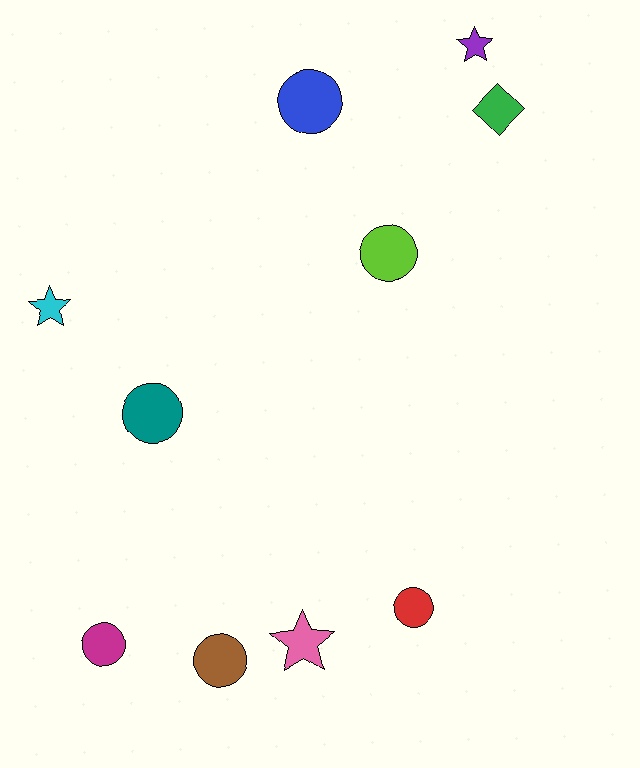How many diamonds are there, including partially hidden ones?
There is 1 diamond.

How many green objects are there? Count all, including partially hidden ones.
There is 1 green object.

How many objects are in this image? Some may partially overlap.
There are 10 objects.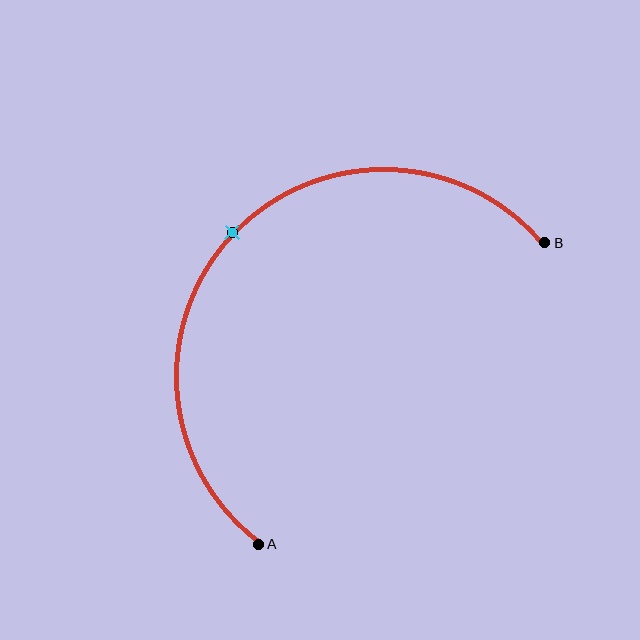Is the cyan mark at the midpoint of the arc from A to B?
Yes. The cyan mark lies on the arc at equal arc-length from both A and B — it is the arc midpoint.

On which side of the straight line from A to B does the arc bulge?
The arc bulges above and to the left of the straight line connecting A and B.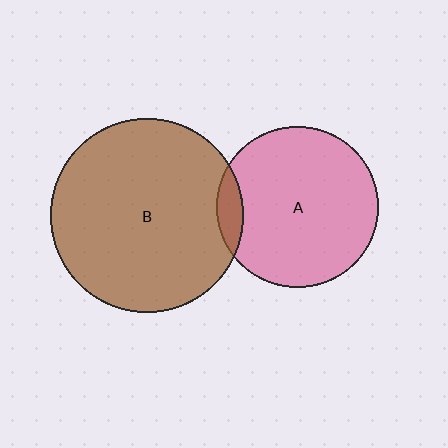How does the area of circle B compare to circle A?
Approximately 1.4 times.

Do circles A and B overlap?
Yes.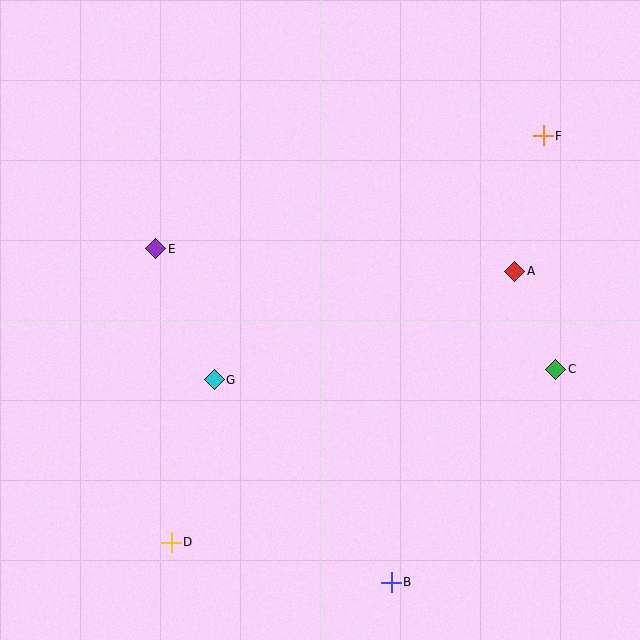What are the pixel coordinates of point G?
Point G is at (214, 380).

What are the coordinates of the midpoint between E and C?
The midpoint between E and C is at (356, 309).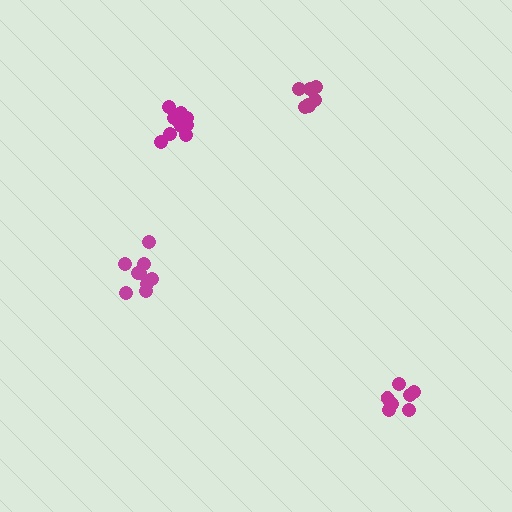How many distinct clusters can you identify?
There are 4 distinct clusters.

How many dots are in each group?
Group 1: 9 dots, Group 2: 8 dots, Group 3: 10 dots, Group 4: 7 dots (34 total).